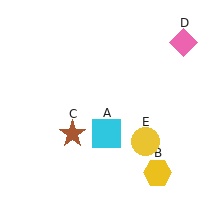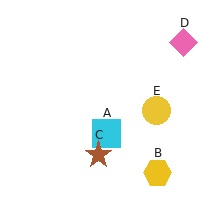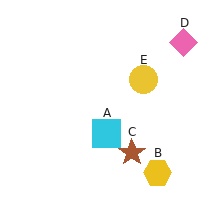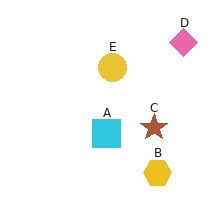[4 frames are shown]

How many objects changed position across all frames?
2 objects changed position: brown star (object C), yellow circle (object E).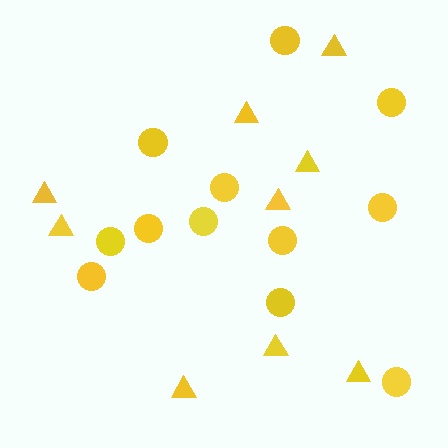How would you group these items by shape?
There are 2 groups: one group of triangles (9) and one group of circles (12).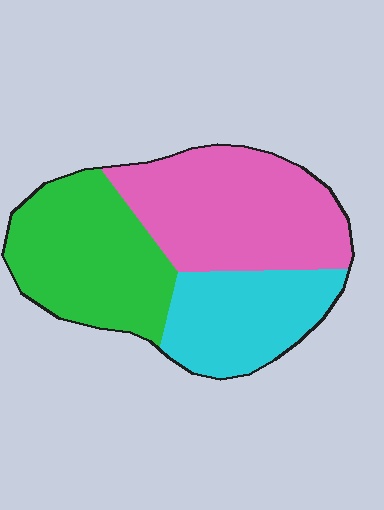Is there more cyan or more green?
Green.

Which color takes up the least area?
Cyan, at roughly 25%.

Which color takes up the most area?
Pink, at roughly 40%.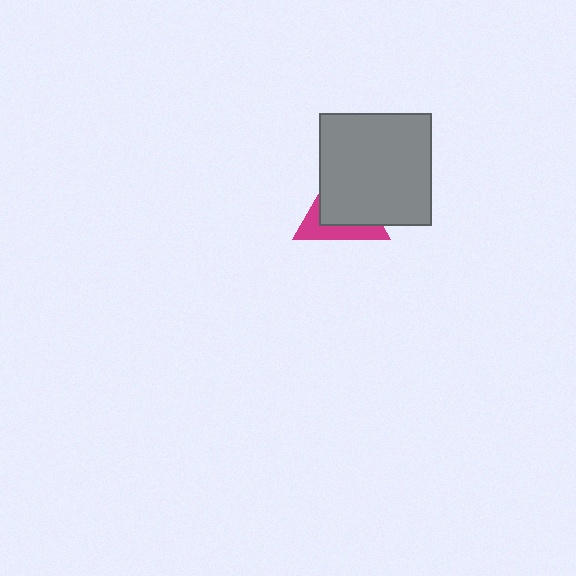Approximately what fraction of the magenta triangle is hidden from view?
Roughly 62% of the magenta triangle is hidden behind the gray square.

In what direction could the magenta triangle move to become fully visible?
The magenta triangle could move toward the lower-left. That would shift it out from behind the gray square entirely.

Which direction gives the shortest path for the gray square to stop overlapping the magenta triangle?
Moving toward the upper-right gives the shortest separation.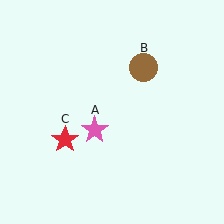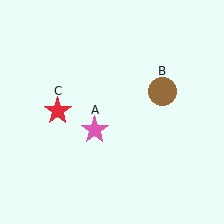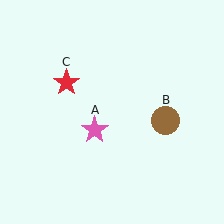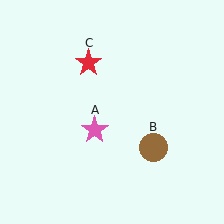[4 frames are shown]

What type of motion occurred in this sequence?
The brown circle (object B), red star (object C) rotated clockwise around the center of the scene.